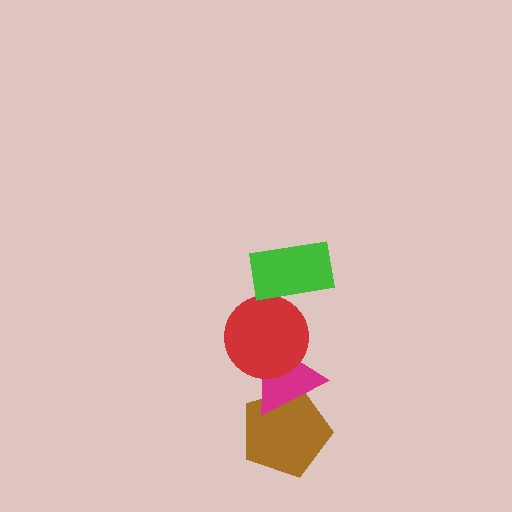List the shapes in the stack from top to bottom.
From top to bottom: the green rectangle, the red circle, the magenta triangle, the brown pentagon.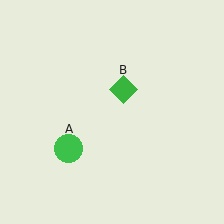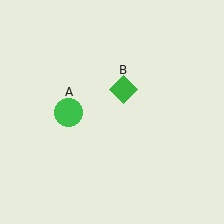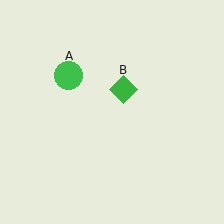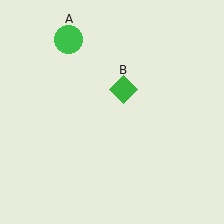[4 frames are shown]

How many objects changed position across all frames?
1 object changed position: green circle (object A).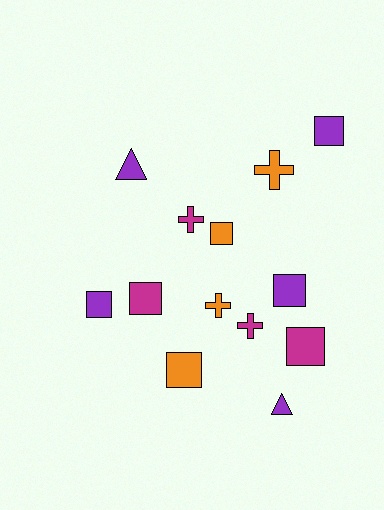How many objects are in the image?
There are 13 objects.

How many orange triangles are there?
There are no orange triangles.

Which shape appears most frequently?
Square, with 7 objects.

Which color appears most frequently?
Purple, with 5 objects.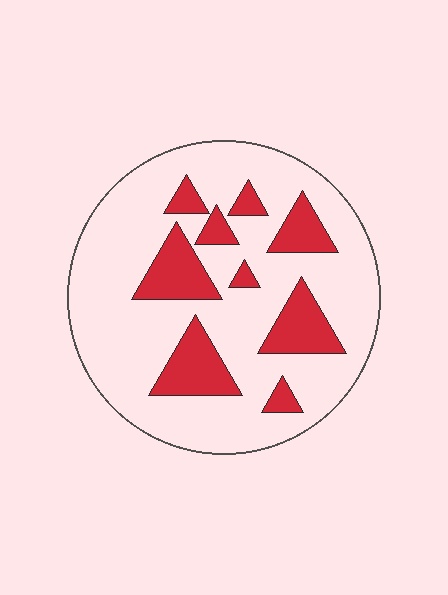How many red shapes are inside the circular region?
9.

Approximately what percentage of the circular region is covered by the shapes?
Approximately 25%.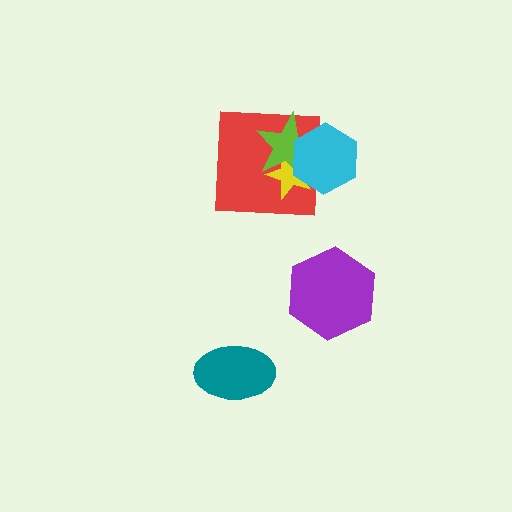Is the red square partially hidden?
Yes, it is partially covered by another shape.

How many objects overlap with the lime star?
3 objects overlap with the lime star.